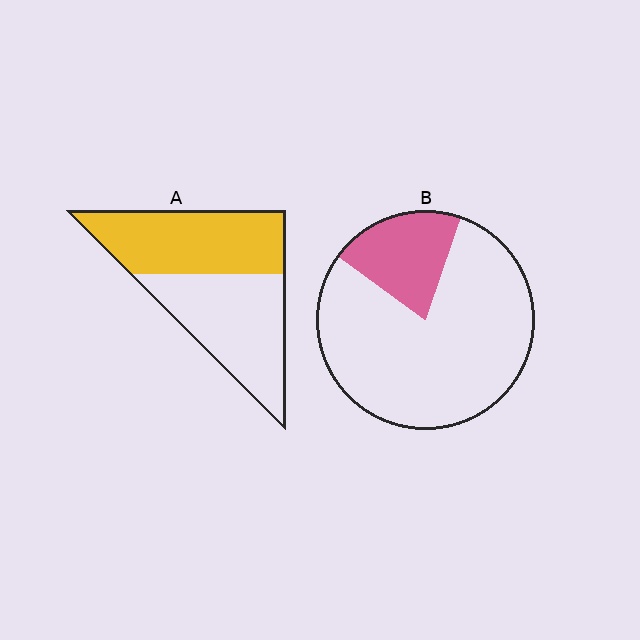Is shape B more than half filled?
No.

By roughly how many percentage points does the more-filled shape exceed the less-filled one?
By roughly 30 percentage points (A over B).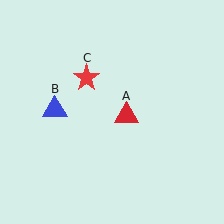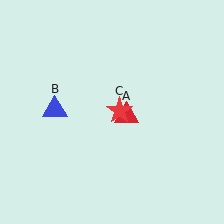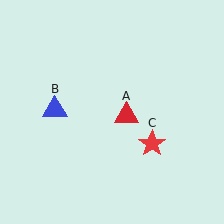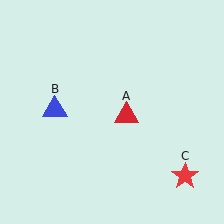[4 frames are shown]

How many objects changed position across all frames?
1 object changed position: red star (object C).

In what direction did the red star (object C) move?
The red star (object C) moved down and to the right.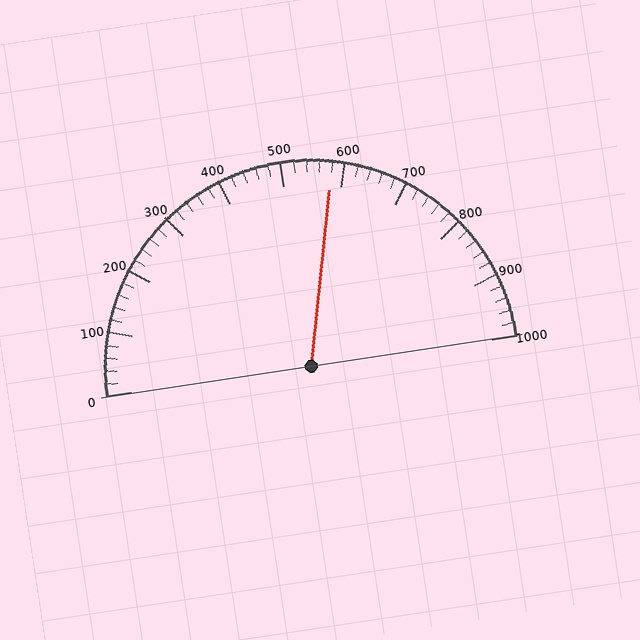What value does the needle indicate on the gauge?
The needle indicates approximately 580.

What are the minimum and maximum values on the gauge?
The gauge ranges from 0 to 1000.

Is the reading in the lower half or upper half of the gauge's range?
The reading is in the upper half of the range (0 to 1000).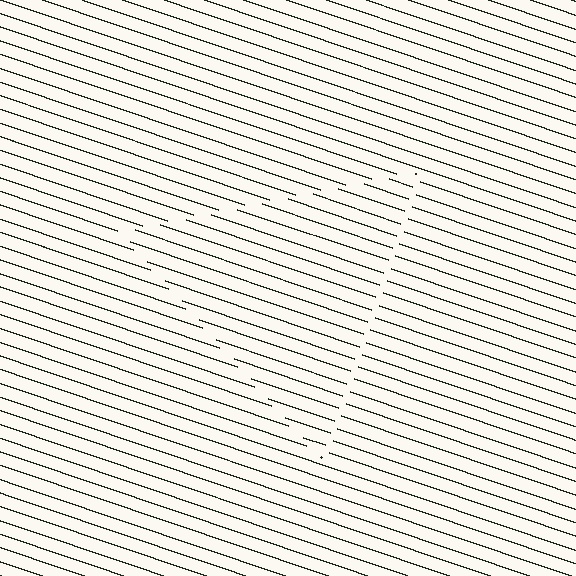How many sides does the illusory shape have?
3 sides — the line-ends trace a triangle.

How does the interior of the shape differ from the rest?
The interior of the shape contains the same grating, shifted by half a period — the contour is defined by the phase discontinuity where line-ends from the inner and outer gratings abut.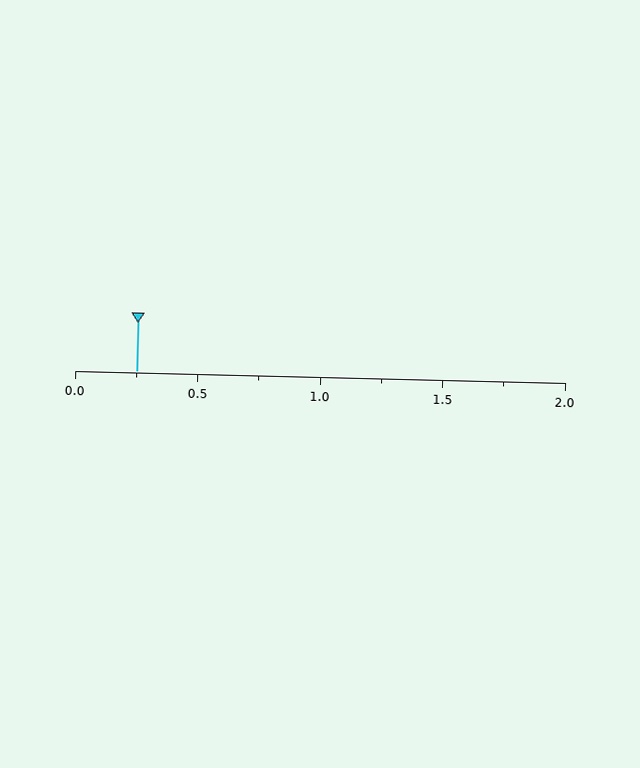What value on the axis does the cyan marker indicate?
The marker indicates approximately 0.25.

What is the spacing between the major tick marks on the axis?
The major ticks are spaced 0.5 apart.